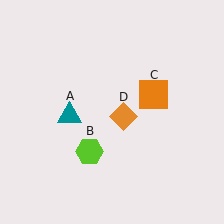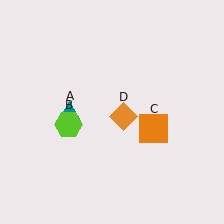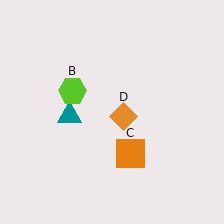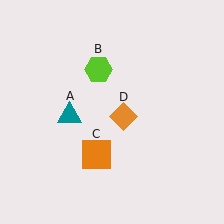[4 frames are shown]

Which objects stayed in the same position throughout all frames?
Teal triangle (object A) and orange diamond (object D) remained stationary.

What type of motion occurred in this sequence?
The lime hexagon (object B), orange square (object C) rotated clockwise around the center of the scene.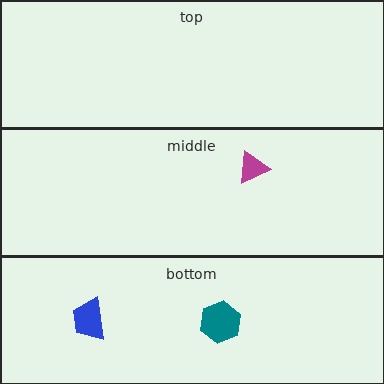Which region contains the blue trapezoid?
The bottom region.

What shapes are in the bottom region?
The teal hexagon, the blue trapezoid.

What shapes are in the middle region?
The magenta triangle.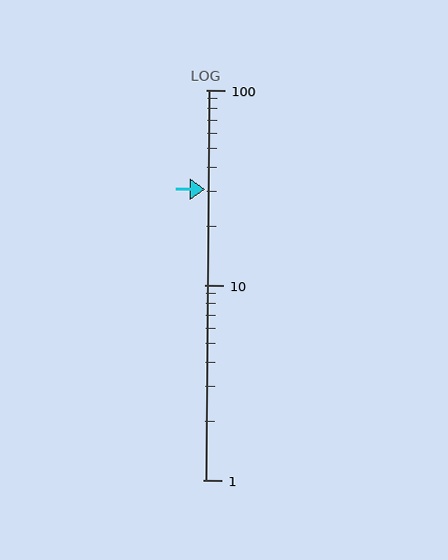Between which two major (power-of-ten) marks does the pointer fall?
The pointer is between 10 and 100.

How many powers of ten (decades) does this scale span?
The scale spans 2 decades, from 1 to 100.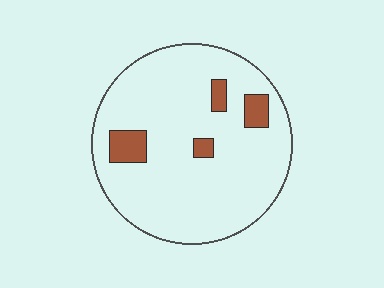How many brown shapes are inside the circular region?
4.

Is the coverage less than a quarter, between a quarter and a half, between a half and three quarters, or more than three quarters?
Less than a quarter.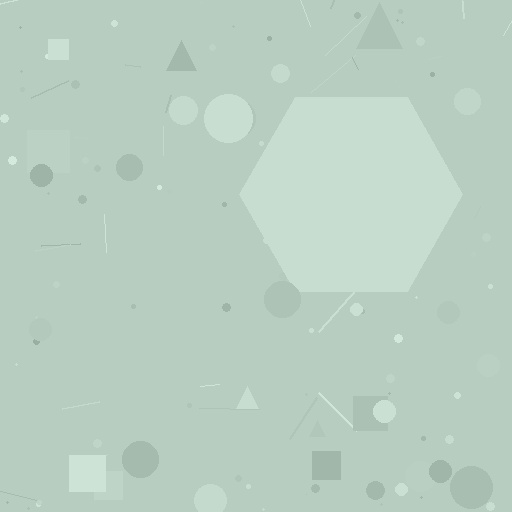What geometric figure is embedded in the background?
A hexagon is embedded in the background.